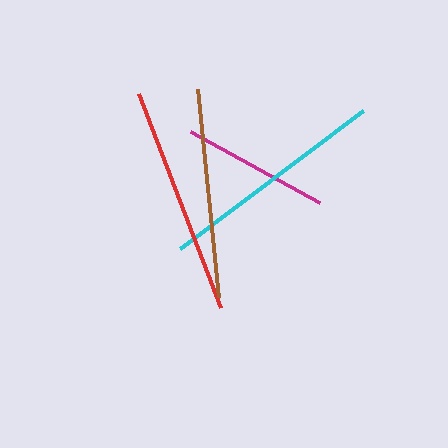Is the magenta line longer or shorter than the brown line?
The brown line is longer than the magenta line.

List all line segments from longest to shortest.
From longest to shortest: cyan, red, brown, magenta.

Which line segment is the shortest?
The magenta line is the shortest at approximately 147 pixels.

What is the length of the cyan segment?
The cyan segment is approximately 229 pixels long.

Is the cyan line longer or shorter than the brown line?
The cyan line is longer than the brown line.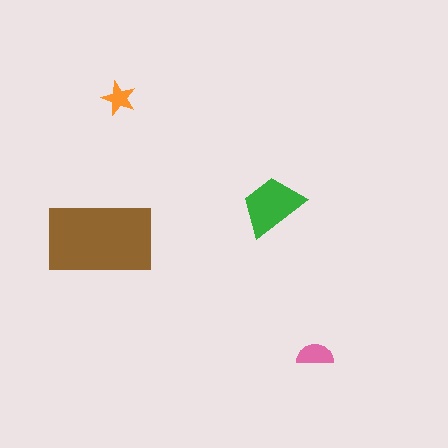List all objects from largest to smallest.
The brown rectangle, the green trapezoid, the pink semicircle, the orange star.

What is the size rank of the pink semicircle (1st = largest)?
3rd.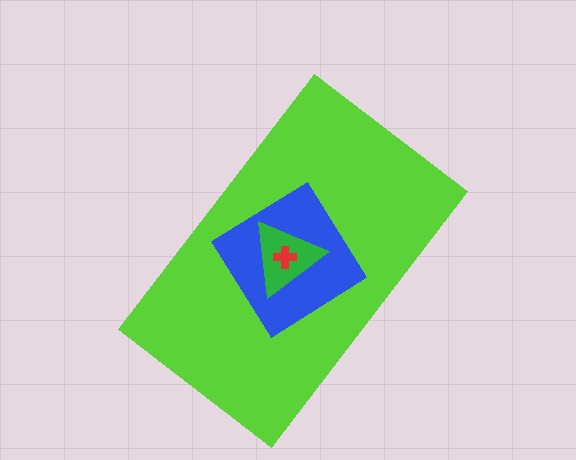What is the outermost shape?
The lime rectangle.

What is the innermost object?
The red cross.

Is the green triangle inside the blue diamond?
Yes.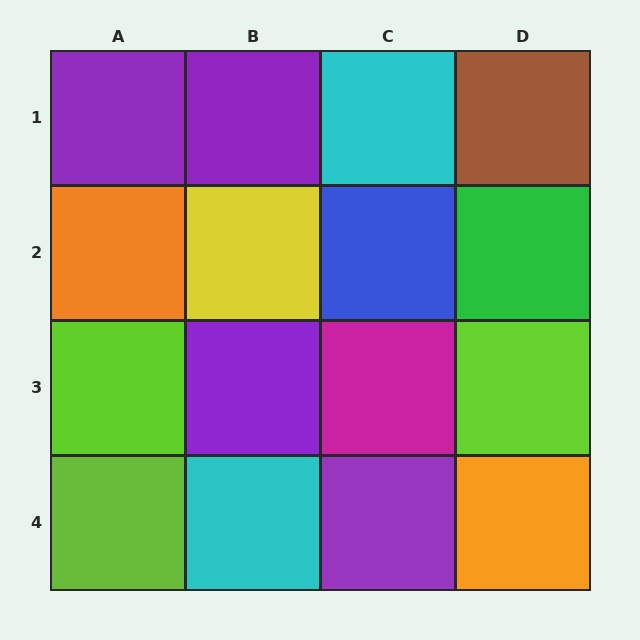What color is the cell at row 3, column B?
Purple.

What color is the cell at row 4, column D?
Orange.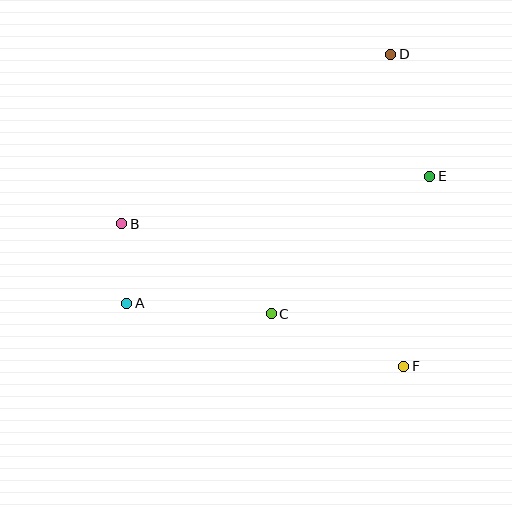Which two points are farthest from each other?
Points A and D are farthest from each other.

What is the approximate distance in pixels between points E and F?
The distance between E and F is approximately 192 pixels.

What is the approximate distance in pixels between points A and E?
The distance between A and E is approximately 329 pixels.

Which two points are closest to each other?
Points A and B are closest to each other.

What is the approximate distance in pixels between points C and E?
The distance between C and E is approximately 210 pixels.